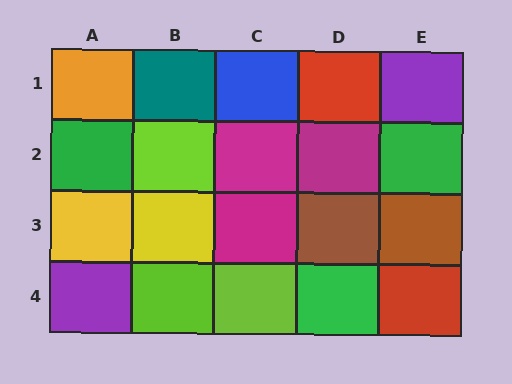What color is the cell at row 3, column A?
Yellow.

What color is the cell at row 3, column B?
Yellow.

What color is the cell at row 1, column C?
Blue.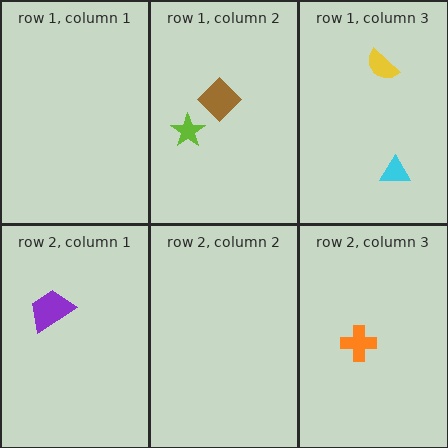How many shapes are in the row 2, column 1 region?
1.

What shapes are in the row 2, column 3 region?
The orange cross.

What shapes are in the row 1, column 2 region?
The lime star, the brown diamond.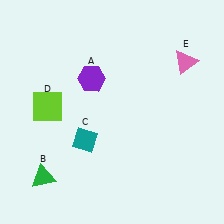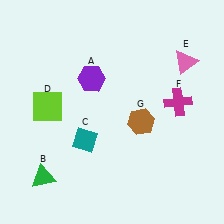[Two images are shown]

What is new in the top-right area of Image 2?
A magenta cross (F) was added in the top-right area of Image 2.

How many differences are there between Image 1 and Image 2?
There are 2 differences between the two images.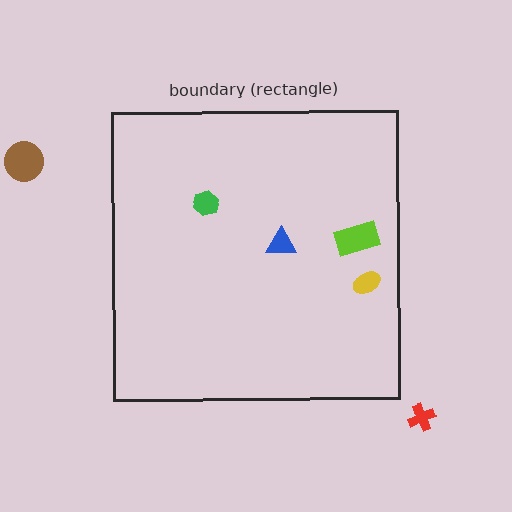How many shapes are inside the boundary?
4 inside, 2 outside.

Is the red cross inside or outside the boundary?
Outside.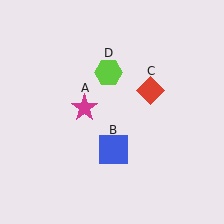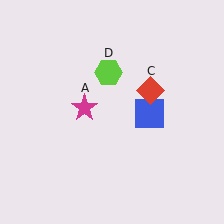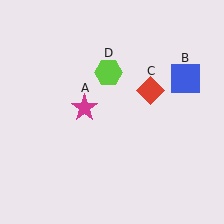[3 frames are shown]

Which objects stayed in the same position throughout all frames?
Magenta star (object A) and red diamond (object C) and lime hexagon (object D) remained stationary.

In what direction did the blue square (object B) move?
The blue square (object B) moved up and to the right.